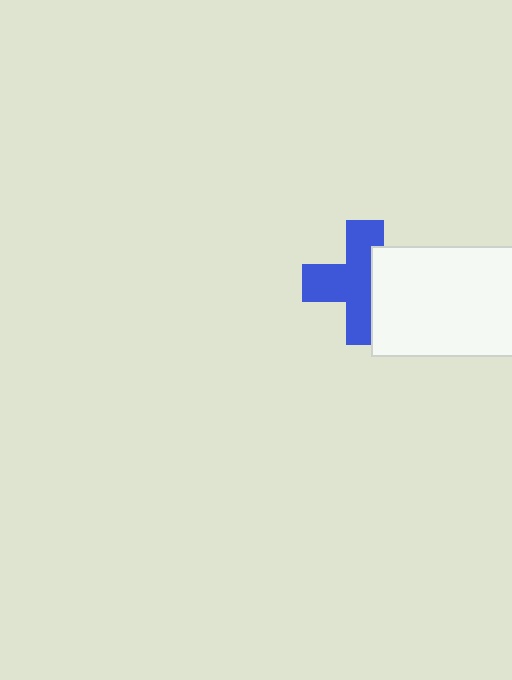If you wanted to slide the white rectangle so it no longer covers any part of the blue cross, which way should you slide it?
Slide it right — that is the most direct way to separate the two shapes.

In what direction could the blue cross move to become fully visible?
The blue cross could move left. That would shift it out from behind the white rectangle entirely.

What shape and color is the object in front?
The object in front is a white rectangle.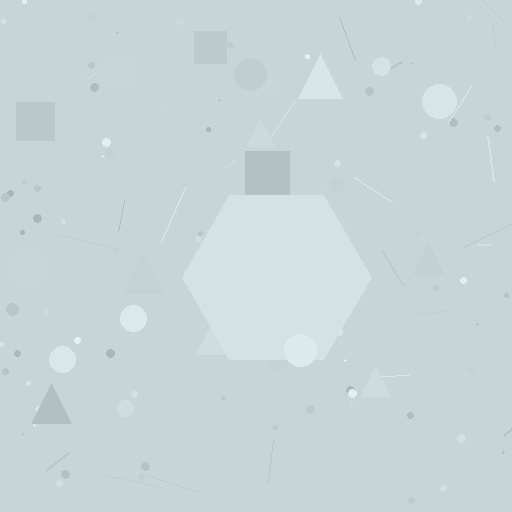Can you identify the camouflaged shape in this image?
The camouflaged shape is a hexagon.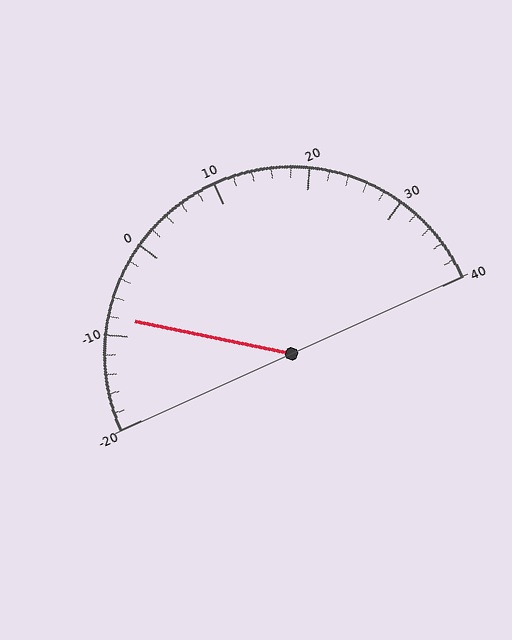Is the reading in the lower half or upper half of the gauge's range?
The reading is in the lower half of the range (-20 to 40).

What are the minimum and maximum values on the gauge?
The gauge ranges from -20 to 40.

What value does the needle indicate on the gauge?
The needle indicates approximately -8.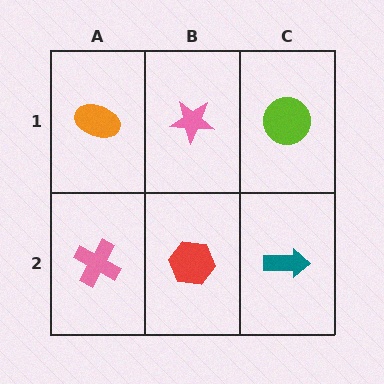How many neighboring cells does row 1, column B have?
3.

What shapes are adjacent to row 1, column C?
A teal arrow (row 2, column C), a pink star (row 1, column B).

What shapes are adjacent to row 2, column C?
A lime circle (row 1, column C), a red hexagon (row 2, column B).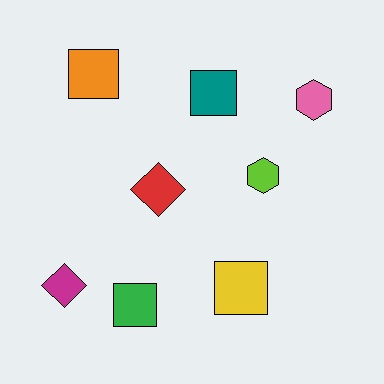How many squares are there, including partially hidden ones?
There are 4 squares.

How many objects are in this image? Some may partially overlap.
There are 8 objects.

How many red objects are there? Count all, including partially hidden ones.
There is 1 red object.